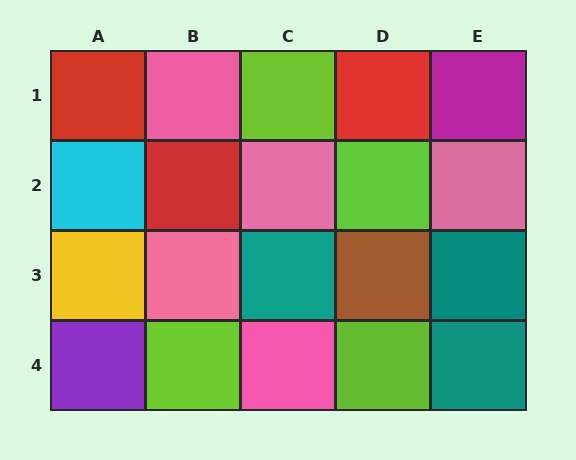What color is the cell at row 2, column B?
Red.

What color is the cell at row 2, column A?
Cyan.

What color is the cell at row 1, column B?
Pink.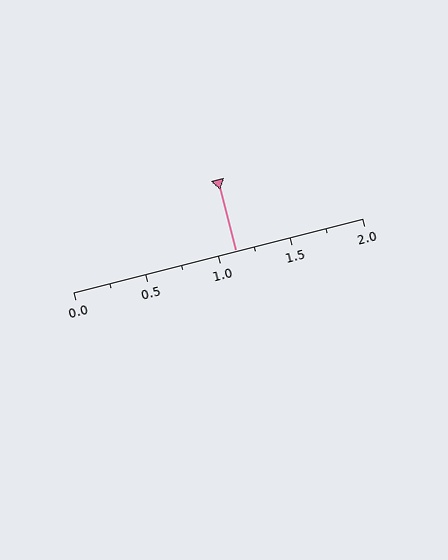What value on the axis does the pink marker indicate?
The marker indicates approximately 1.12.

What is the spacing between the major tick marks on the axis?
The major ticks are spaced 0.5 apart.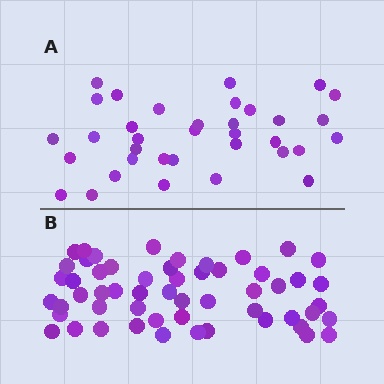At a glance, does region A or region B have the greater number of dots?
Region B (the bottom region) has more dots.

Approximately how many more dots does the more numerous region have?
Region B has approximately 20 more dots than region A.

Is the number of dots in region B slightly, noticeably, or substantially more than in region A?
Region B has substantially more. The ratio is roughly 1.6 to 1.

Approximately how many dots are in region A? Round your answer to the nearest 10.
About 40 dots. (The exact count is 35, which rounds to 40.)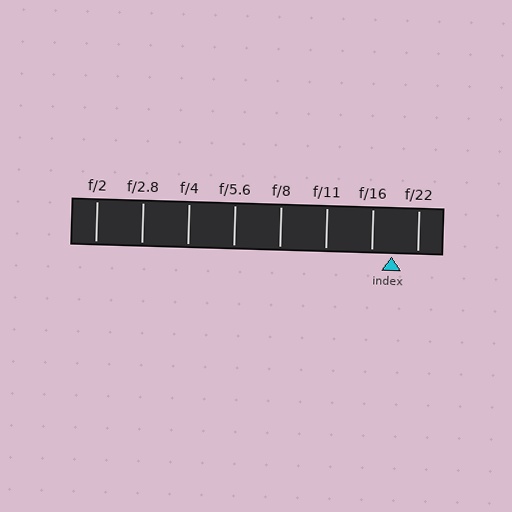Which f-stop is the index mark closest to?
The index mark is closest to f/16.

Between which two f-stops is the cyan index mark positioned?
The index mark is between f/16 and f/22.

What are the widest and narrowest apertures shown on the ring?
The widest aperture shown is f/2 and the narrowest is f/22.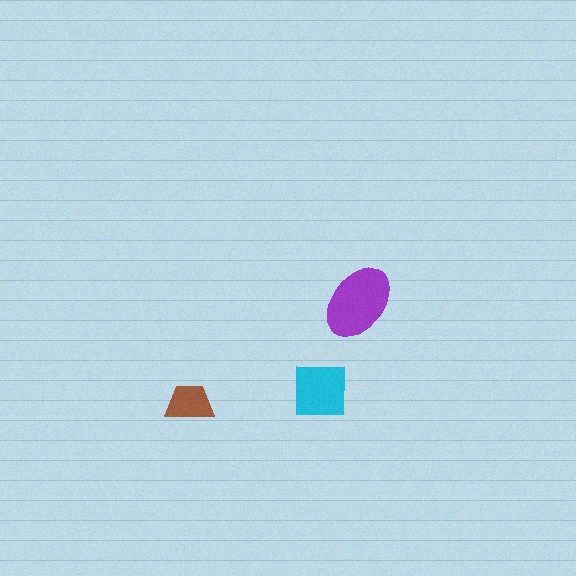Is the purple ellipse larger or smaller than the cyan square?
Larger.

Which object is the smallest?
The brown trapezoid.